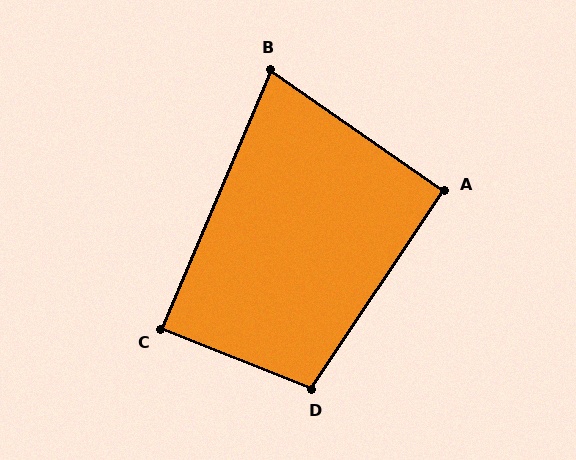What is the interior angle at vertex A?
Approximately 91 degrees (approximately right).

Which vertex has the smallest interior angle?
B, at approximately 78 degrees.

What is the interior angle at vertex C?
Approximately 89 degrees (approximately right).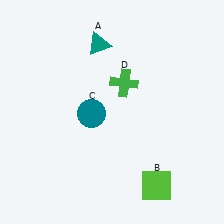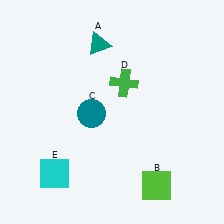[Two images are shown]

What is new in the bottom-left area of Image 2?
A cyan square (E) was added in the bottom-left area of Image 2.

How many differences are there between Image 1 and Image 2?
There is 1 difference between the two images.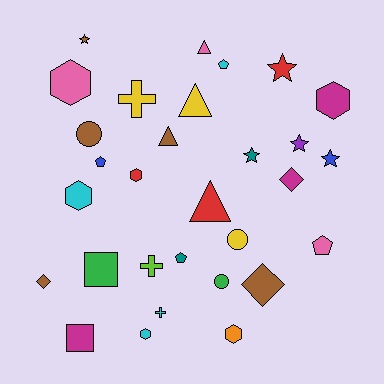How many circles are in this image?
There are 3 circles.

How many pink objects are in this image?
There are 3 pink objects.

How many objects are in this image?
There are 30 objects.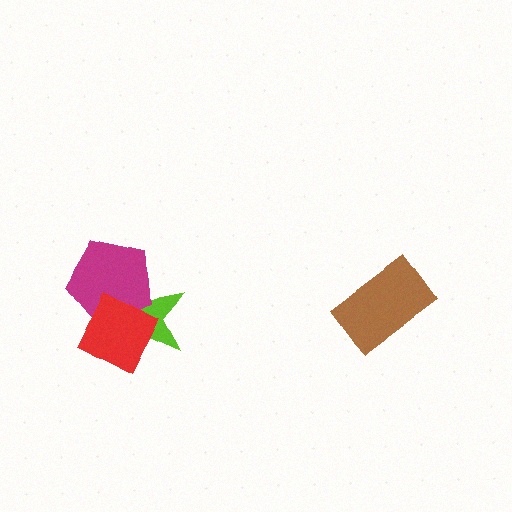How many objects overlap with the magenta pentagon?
2 objects overlap with the magenta pentagon.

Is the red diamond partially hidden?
No, no other shape covers it.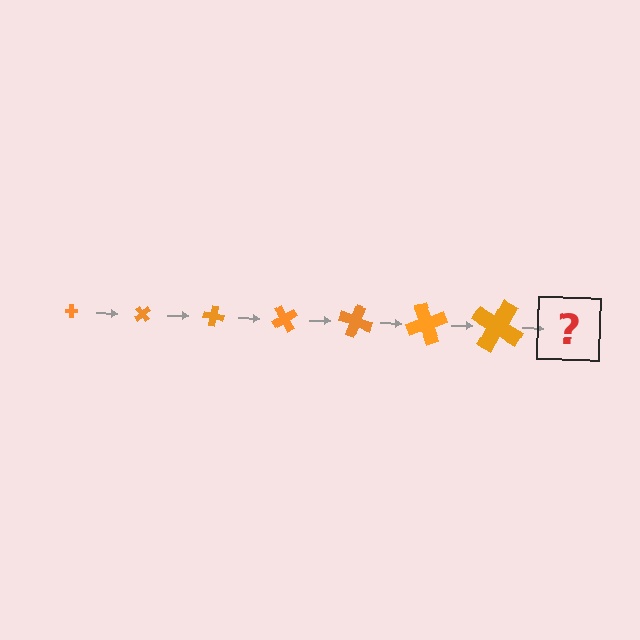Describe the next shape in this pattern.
It should be a cross, larger than the previous one and rotated 350 degrees from the start.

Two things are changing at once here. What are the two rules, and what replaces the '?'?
The two rules are that the cross grows larger each step and it rotates 50 degrees each step. The '?' should be a cross, larger than the previous one and rotated 350 degrees from the start.